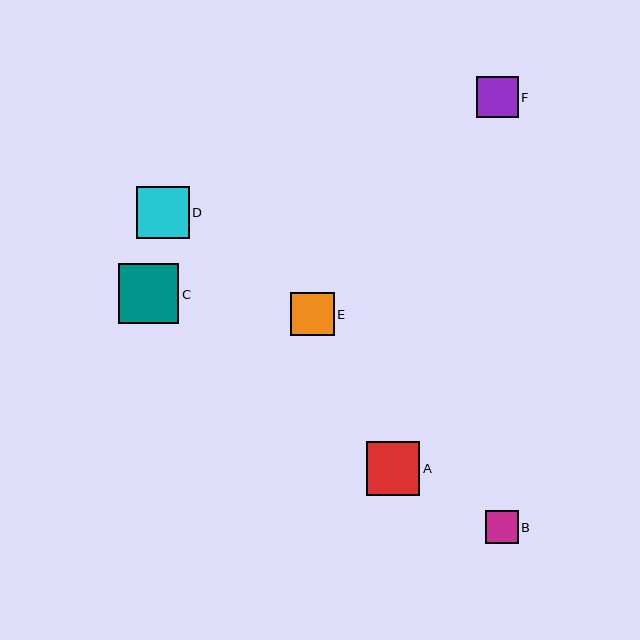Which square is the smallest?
Square B is the smallest with a size of approximately 33 pixels.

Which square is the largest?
Square C is the largest with a size of approximately 60 pixels.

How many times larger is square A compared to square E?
Square A is approximately 1.2 times the size of square E.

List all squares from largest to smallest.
From largest to smallest: C, A, D, E, F, B.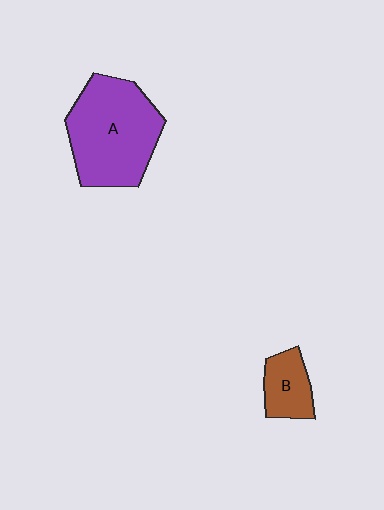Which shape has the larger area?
Shape A (purple).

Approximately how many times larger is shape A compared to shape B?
Approximately 2.8 times.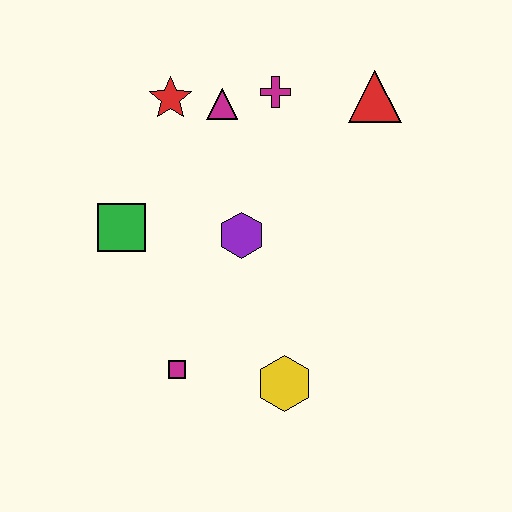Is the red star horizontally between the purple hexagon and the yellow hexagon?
No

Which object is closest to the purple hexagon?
The green square is closest to the purple hexagon.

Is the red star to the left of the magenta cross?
Yes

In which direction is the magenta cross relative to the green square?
The magenta cross is to the right of the green square.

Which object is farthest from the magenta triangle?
The yellow hexagon is farthest from the magenta triangle.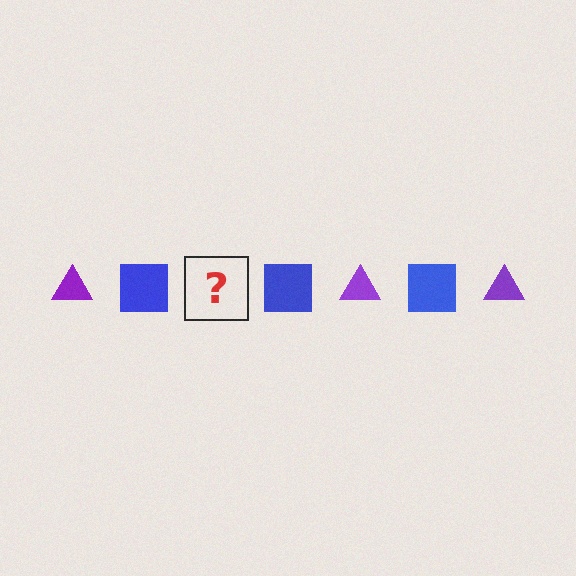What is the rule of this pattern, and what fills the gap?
The rule is that the pattern alternates between purple triangle and blue square. The gap should be filled with a purple triangle.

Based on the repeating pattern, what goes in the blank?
The blank should be a purple triangle.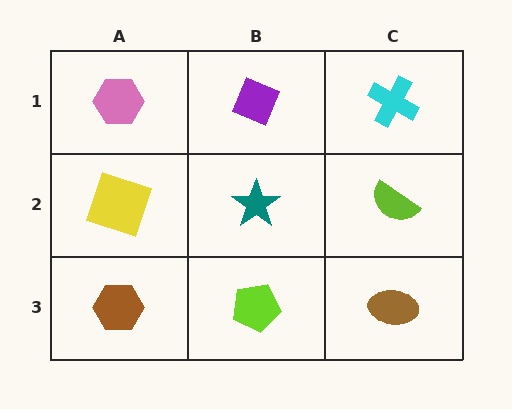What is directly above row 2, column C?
A cyan cross.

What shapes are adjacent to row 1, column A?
A yellow square (row 2, column A), a purple diamond (row 1, column B).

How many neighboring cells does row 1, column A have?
2.